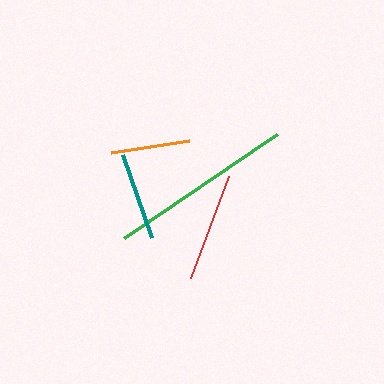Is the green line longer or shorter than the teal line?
The green line is longer than the teal line.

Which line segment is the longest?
The green line is the longest at approximately 185 pixels.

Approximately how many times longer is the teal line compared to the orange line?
The teal line is approximately 1.1 times the length of the orange line.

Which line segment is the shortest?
The orange line is the shortest at approximately 79 pixels.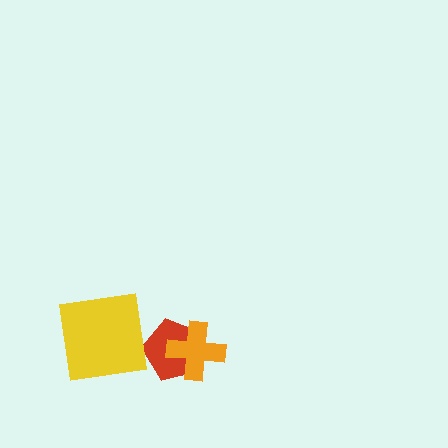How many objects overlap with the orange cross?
1 object overlaps with the orange cross.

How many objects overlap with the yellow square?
0 objects overlap with the yellow square.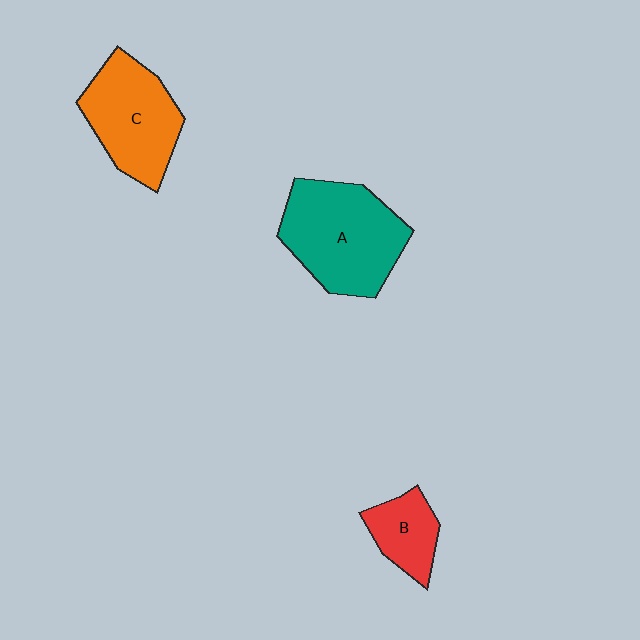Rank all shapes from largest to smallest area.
From largest to smallest: A (teal), C (orange), B (red).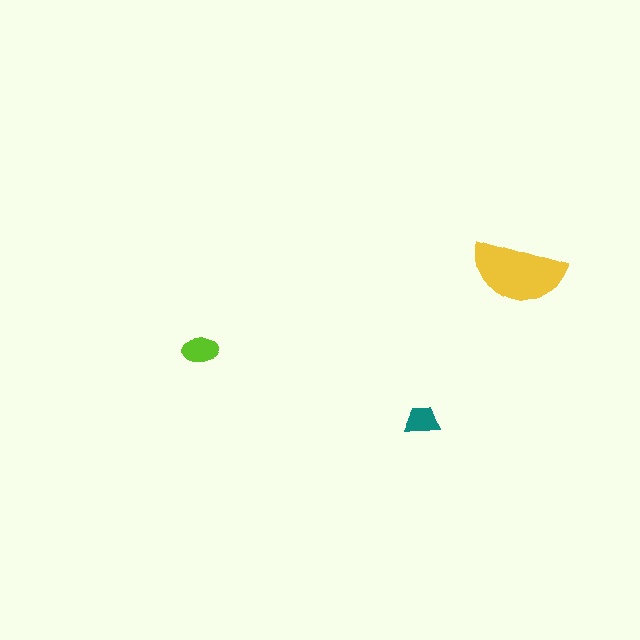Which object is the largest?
The yellow semicircle.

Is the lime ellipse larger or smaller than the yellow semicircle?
Smaller.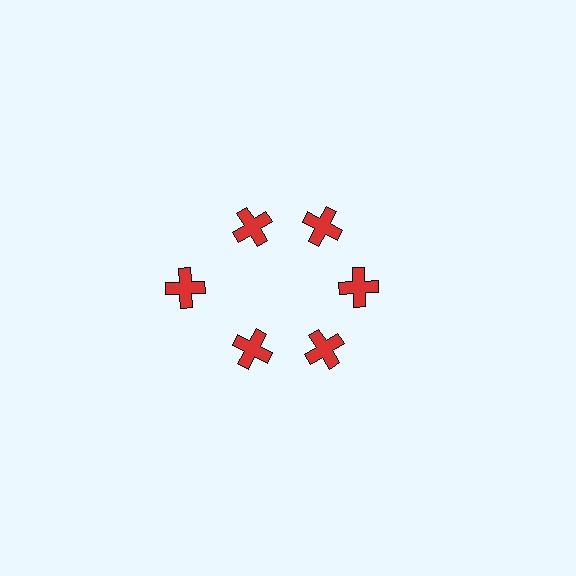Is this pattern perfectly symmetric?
No. The 6 red crosses are arranged in a ring, but one element near the 9 o'clock position is pushed outward from the center, breaking the 6-fold rotational symmetry.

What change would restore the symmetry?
The symmetry would be restored by moving it inward, back onto the ring so that all 6 crosses sit at equal angles and equal distance from the center.